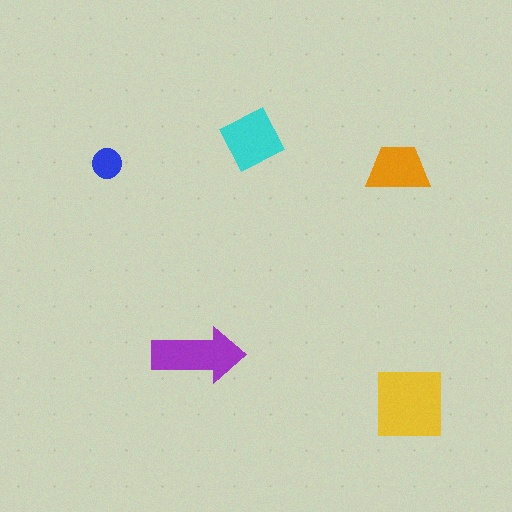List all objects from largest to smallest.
The yellow square, the purple arrow, the cyan diamond, the orange trapezoid, the blue circle.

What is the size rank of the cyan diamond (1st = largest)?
3rd.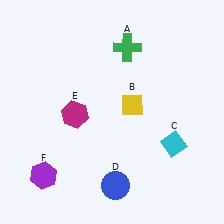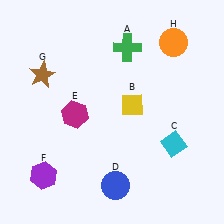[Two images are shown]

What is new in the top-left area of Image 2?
A brown star (G) was added in the top-left area of Image 2.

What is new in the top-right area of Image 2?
An orange circle (H) was added in the top-right area of Image 2.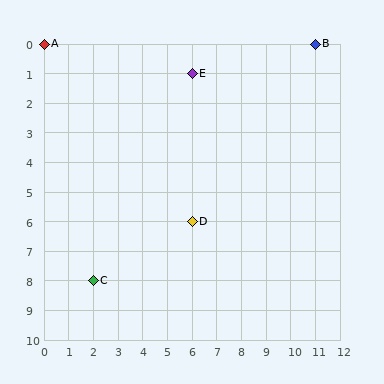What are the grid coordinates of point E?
Point E is at grid coordinates (6, 1).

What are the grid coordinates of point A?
Point A is at grid coordinates (0, 0).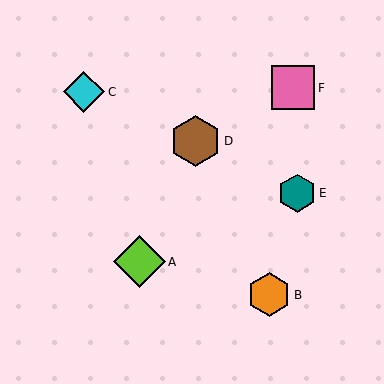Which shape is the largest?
The lime diamond (labeled A) is the largest.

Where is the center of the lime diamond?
The center of the lime diamond is at (139, 262).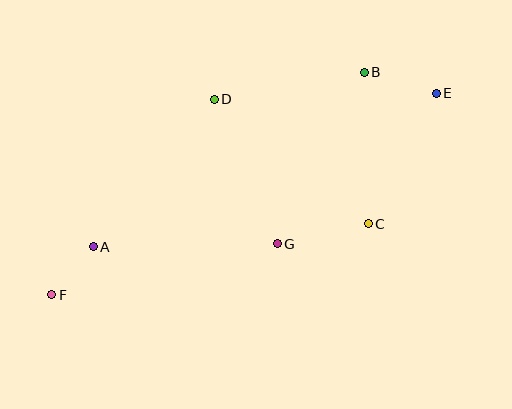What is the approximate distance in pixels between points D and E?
The distance between D and E is approximately 222 pixels.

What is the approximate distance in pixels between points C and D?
The distance between C and D is approximately 198 pixels.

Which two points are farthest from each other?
Points E and F are farthest from each other.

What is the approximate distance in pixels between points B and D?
The distance between B and D is approximately 152 pixels.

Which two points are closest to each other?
Points A and F are closest to each other.